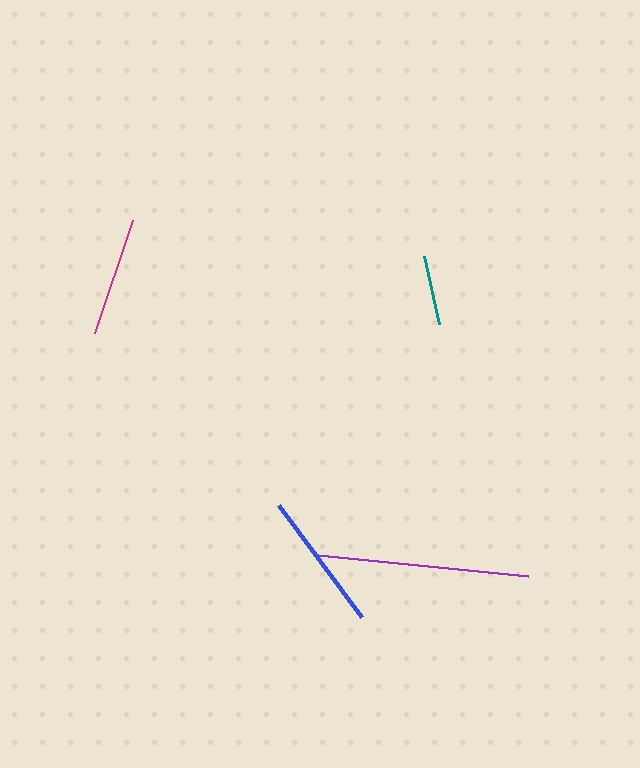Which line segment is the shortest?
The teal line is the shortest at approximately 70 pixels.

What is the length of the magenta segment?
The magenta segment is approximately 119 pixels long.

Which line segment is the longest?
The purple line is the longest at approximately 211 pixels.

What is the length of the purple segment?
The purple segment is approximately 211 pixels long.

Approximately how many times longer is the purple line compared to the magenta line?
The purple line is approximately 1.8 times the length of the magenta line.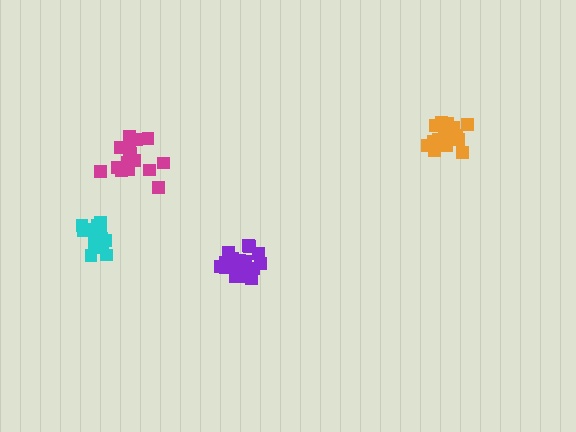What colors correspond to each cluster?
The clusters are colored: orange, cyan, purple, magenta.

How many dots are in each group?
Group 1: 21 dots, Group 2: 15 dots, Group 3: 19 dots, Group 4: 17 dots (72 total).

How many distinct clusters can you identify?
There are 4 distinct clusters.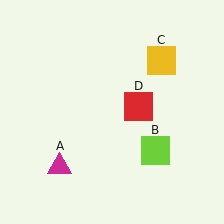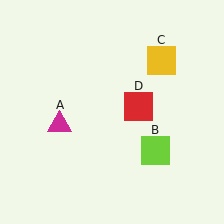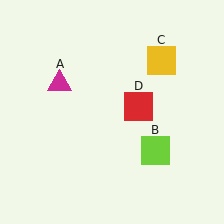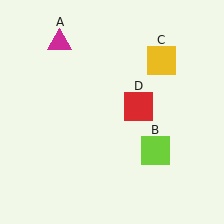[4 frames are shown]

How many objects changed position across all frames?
1 object changed position: magenta triangle (object A).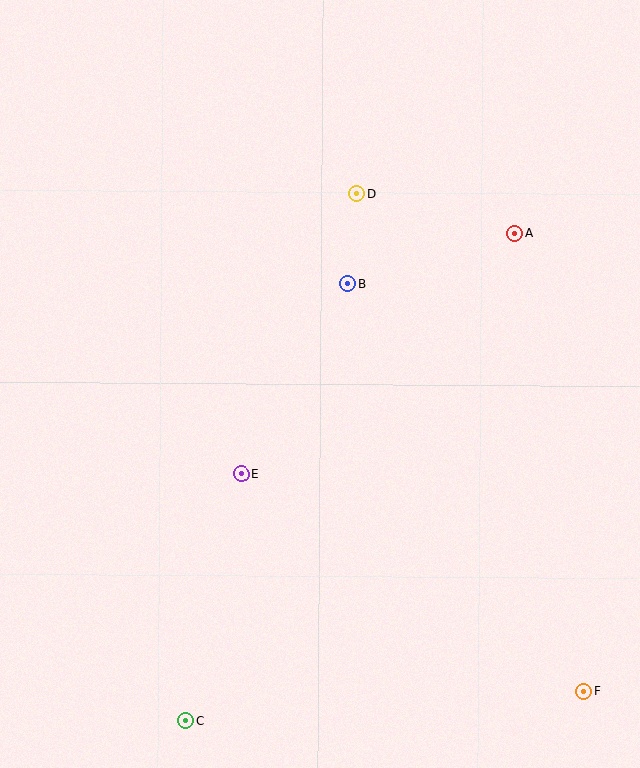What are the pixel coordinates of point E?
Point E is at (242, 474).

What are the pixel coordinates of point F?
Point F is at (584, 691).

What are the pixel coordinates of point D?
Point D is at (357, 194).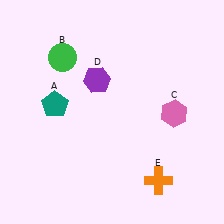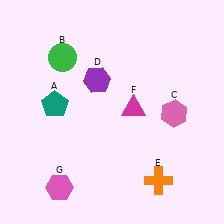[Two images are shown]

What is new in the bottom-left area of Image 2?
A pink hexagon (G) was added in the bottom-left area of Image 2.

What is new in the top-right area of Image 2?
A magenta triangle (F) was added in the top-right area of Image 2.